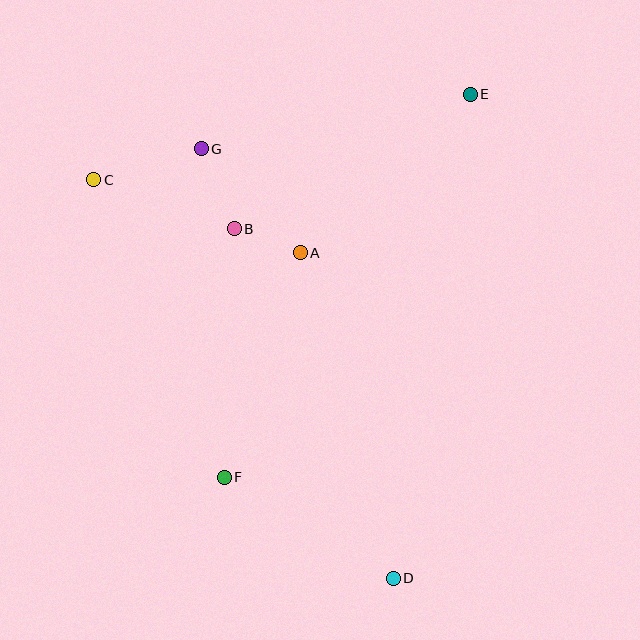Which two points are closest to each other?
Points A and B are closest to each other.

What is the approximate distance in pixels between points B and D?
The distance between B and D is approximately 384 pixels.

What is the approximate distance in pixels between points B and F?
The distance between B and F is approximately 249 pixels.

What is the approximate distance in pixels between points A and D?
The distance between A and D is approximately 338 pixels.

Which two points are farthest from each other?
Points C and D are farthest from each other.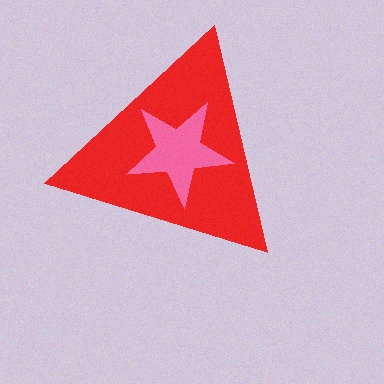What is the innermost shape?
The pink star.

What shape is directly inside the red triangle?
The pink star.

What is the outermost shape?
The red triangle.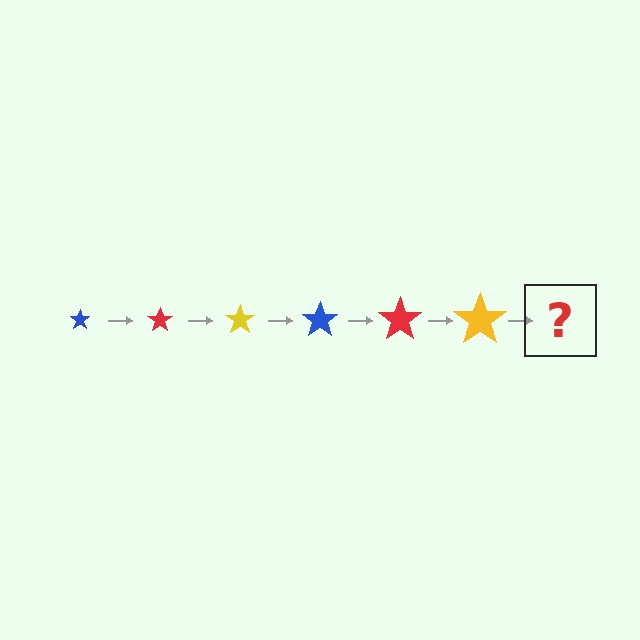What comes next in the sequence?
The next element should be a blue star, larger than the previous one.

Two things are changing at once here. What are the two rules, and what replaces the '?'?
The two rules are that the star grows larger each step and the color cycles through blue, red, and yellow. The '?' should be a blue star, larger than the previous one.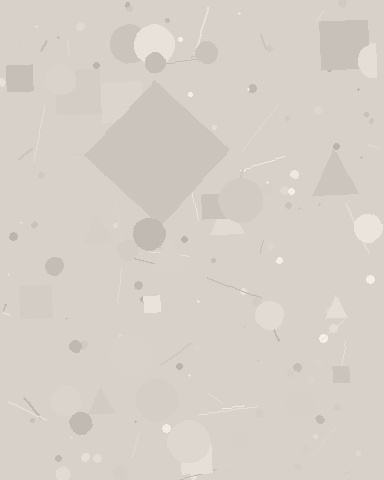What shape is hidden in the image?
A diamond is hidden in the image.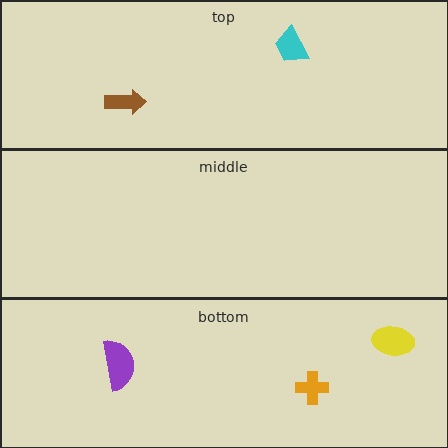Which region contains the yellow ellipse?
The bottom region.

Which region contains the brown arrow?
The top region.